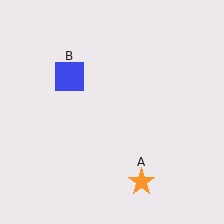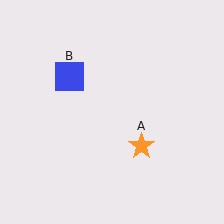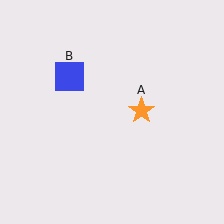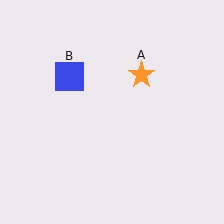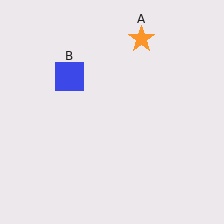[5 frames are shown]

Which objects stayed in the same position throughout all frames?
Blue square (object B) remained stationary.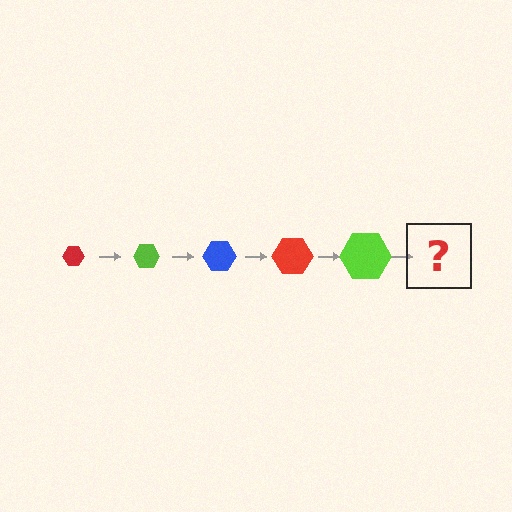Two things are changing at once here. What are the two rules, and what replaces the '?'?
The two rules are that the hexagon grows larger each step and the color cycles through red, lime, and blue. The '?' should be a blue hexagon, larger than the previous one.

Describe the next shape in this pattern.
It should be a blue hexagon, larger than the previous one.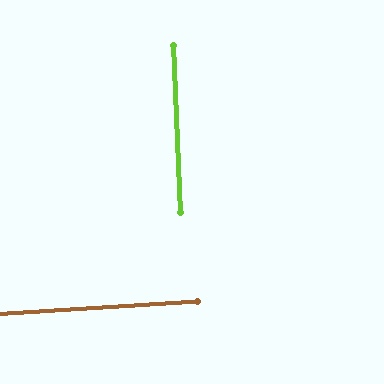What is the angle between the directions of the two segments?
Approximately 89 degrees.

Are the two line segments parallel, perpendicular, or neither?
Perpendicular — they meet at approximately 89°.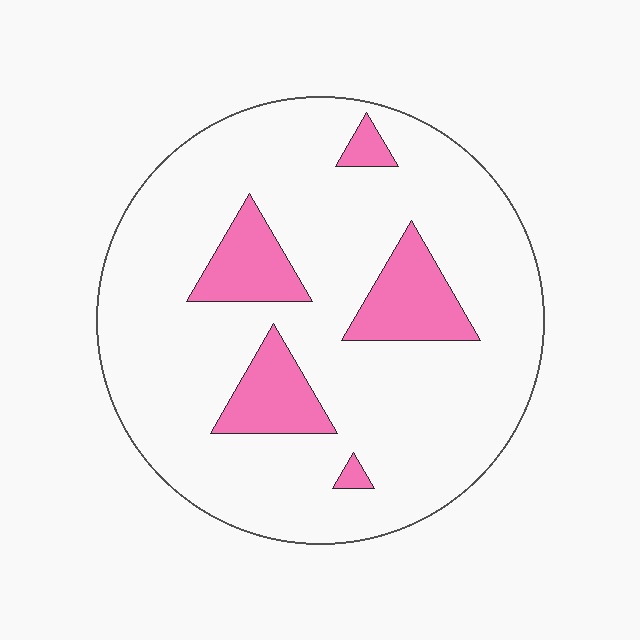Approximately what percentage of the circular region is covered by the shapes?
Approximately 15%.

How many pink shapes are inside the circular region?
5.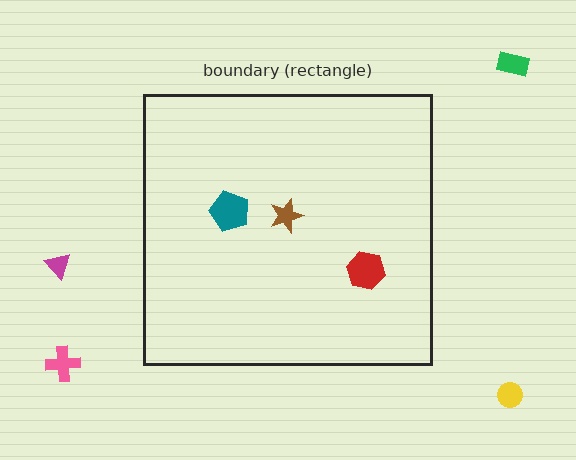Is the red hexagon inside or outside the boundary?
Inside.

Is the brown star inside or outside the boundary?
Inside.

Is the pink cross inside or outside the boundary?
Outside.